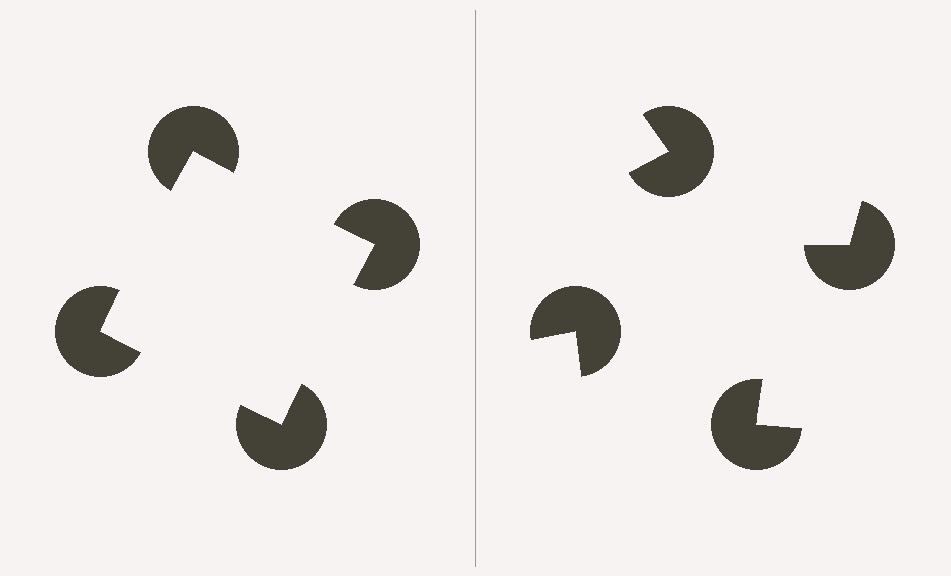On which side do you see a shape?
An illusory square appears on the left side. On the right side the wedge cuts are rotated, so no coherent shape forms.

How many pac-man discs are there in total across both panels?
8 — 4 on each side.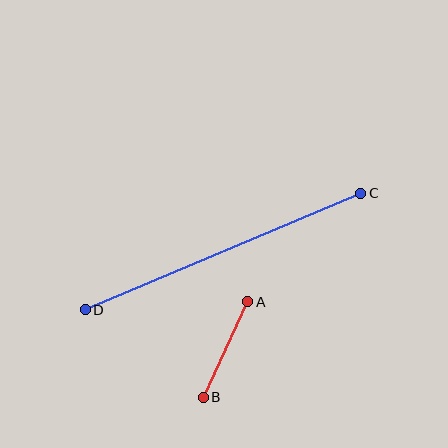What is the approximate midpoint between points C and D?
The midpoint is at approximately (223, 251) pixels.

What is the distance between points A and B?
The distance is approximately 106 pixels.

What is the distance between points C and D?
The distance is approximately 299 pixels.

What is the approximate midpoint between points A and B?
The midpoint is at approximately (225, 349) pixels.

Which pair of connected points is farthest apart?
Points C and D are farthest apart.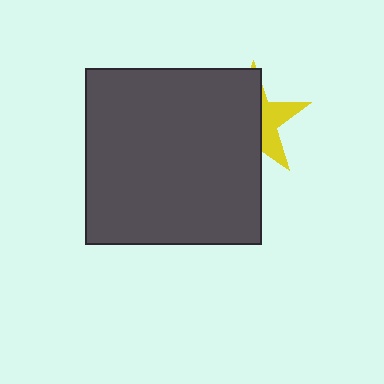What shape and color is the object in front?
The object in front is a dark gray square.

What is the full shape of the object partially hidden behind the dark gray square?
The partially hidden object is a yellow star.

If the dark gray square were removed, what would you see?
You would see the complete yellow star.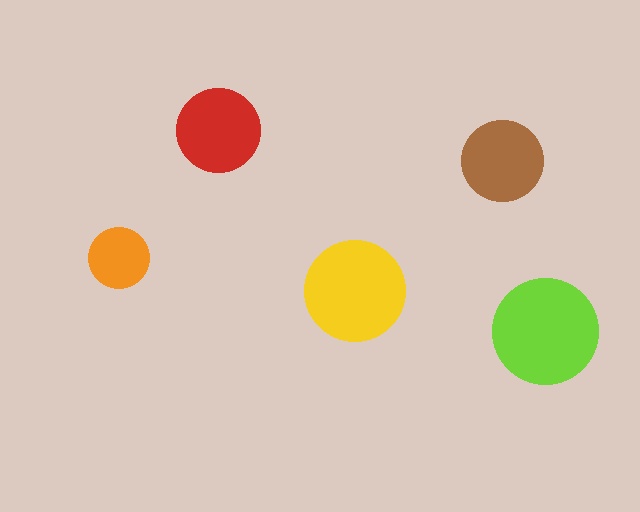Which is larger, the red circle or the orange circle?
The red one.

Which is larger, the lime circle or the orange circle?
The lime one.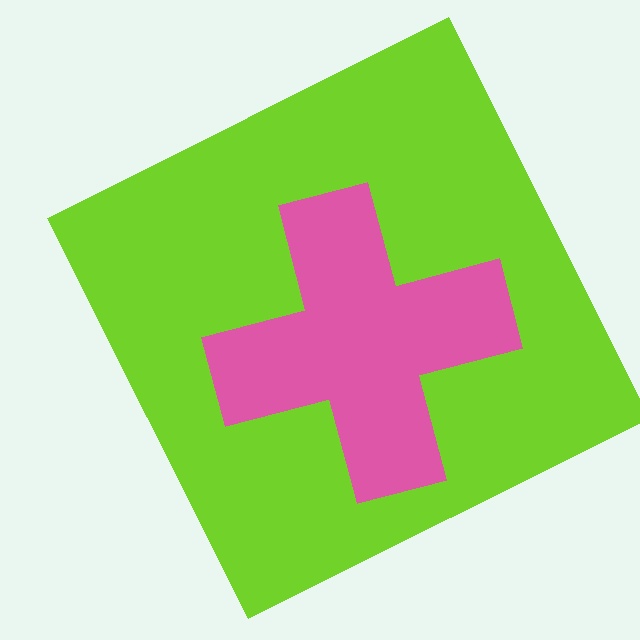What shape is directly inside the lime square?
The pink cross.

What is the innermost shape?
The pink cross.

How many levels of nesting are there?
2.